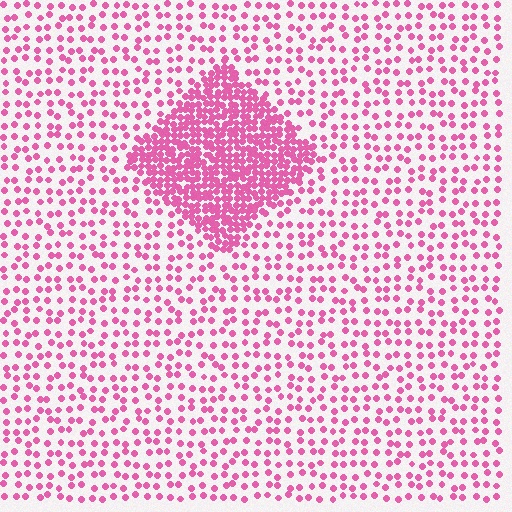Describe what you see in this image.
The image contains small pink elements arranged at two different densities. A diamond-shaped region is visible where the elements are more densely packed than the surrounding area.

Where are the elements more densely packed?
The elements are more densely packed inside the diamond boundary.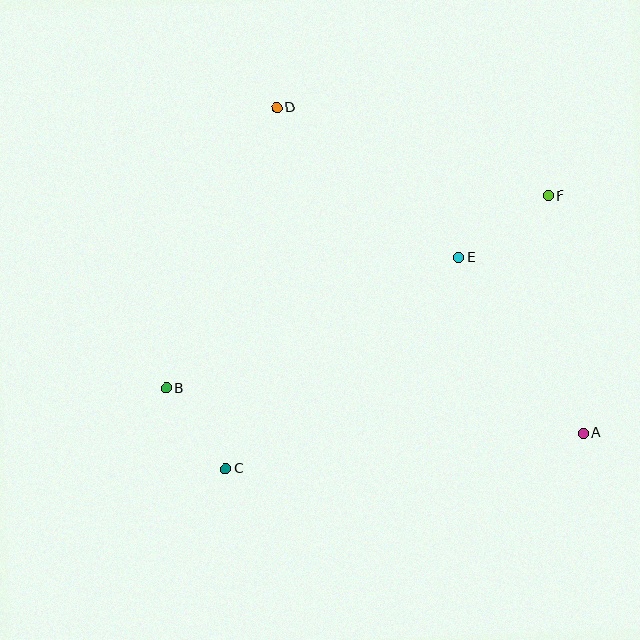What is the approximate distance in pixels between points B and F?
The distance between B and F is approximately 427 pixels.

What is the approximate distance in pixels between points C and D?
The distance between C and D is approximately 365 pixels.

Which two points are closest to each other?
Points B and C are closest to each other.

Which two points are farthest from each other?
Points A and D are farthest from each other.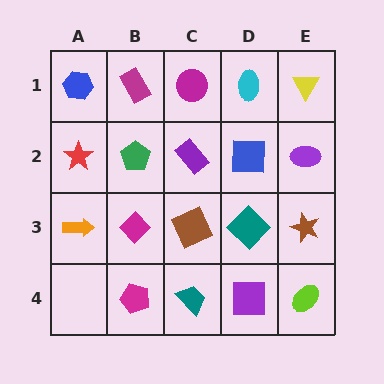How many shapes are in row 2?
5 shapes.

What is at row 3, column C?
A brown square.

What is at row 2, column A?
A red star.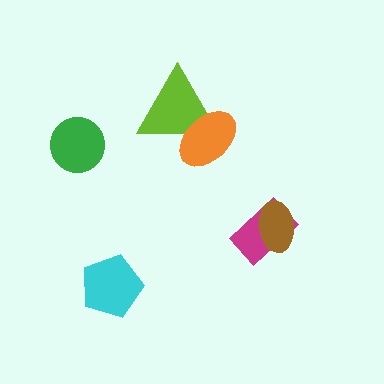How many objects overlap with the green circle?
0 objects overlap with the green circle.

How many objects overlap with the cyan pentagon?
0 objects overlap with the cyan pentagon.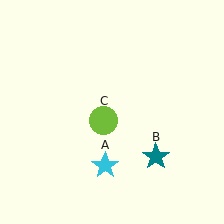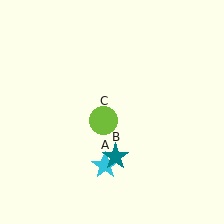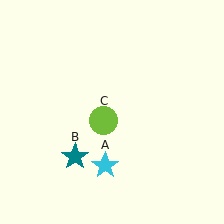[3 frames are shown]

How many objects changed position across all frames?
1 object changed position: teal star (object B).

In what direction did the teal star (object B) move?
The teal star (object B) moved left.